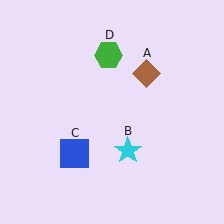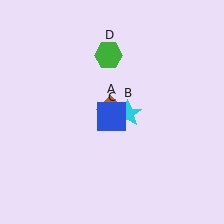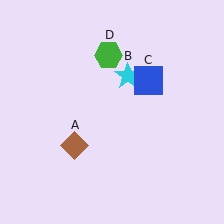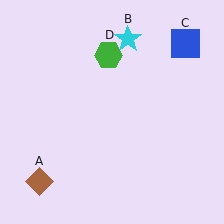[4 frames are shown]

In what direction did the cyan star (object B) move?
The cyan star (object B) moved up.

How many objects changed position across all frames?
3 objects changed position: brown diamond (object A), cyan star (object B), blue square (object C).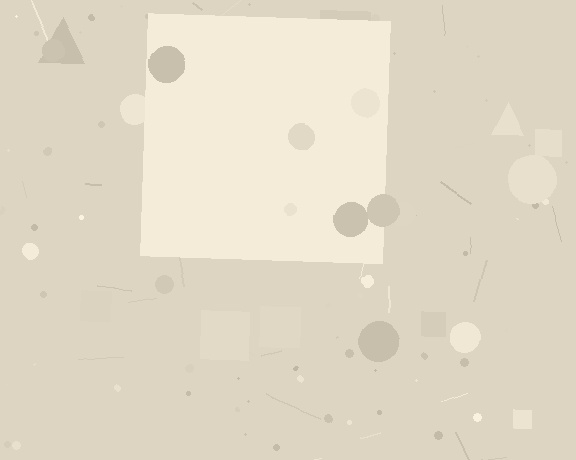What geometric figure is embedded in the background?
A square is embedded in the background.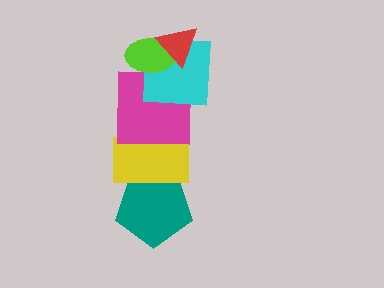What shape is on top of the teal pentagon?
The yellow rectangle is on top of the teal pentagon.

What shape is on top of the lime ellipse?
The red triangle is on top of the lime ellipse.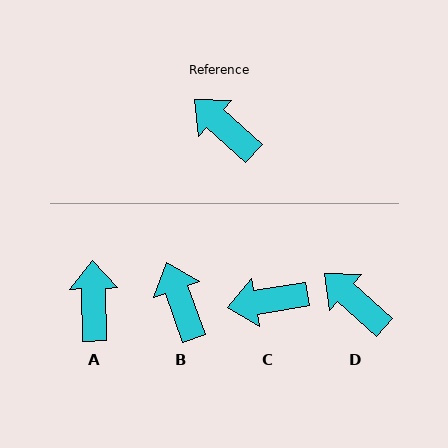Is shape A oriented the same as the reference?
No, it is off by about 47 degrees.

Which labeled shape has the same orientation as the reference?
D.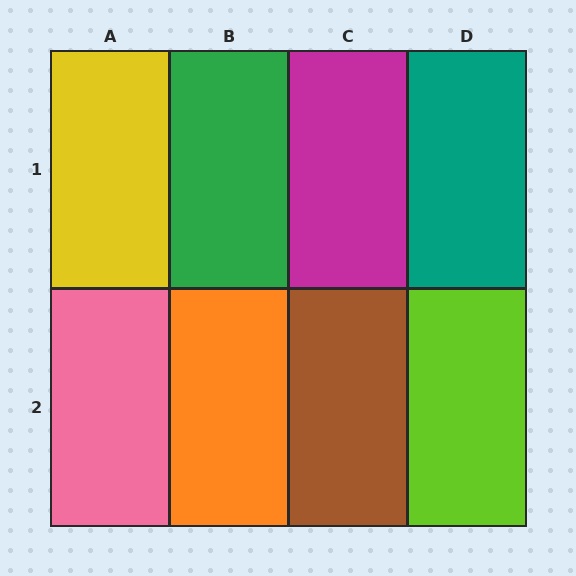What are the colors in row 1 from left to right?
Yellow, green, magenta, teal.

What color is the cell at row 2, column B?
Orange.